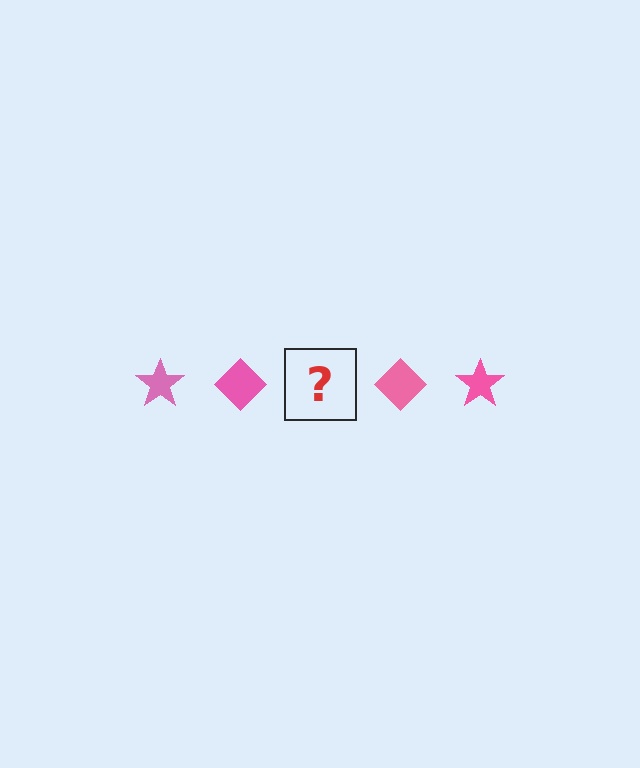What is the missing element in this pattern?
The missing element is a pink star.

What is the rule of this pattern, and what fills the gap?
The rule is that the pattern cycles through star, diamond shapes in pink. The gap should be filled with a pink star.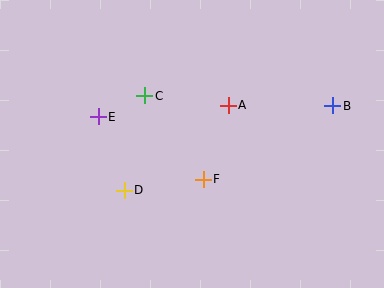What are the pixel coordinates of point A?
Point A is at (228, 105).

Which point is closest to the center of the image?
Point F at (203, 179) is closest to the center.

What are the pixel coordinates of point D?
Point D is at (124, 190).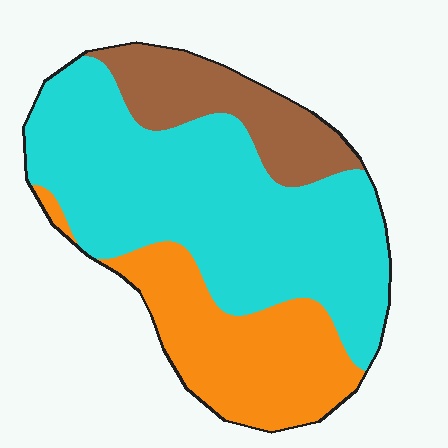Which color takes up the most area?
Cyan, at roughly 55%.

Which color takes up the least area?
Brown, at roughly 15%.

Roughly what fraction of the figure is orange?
Orange covers 26% of the figure.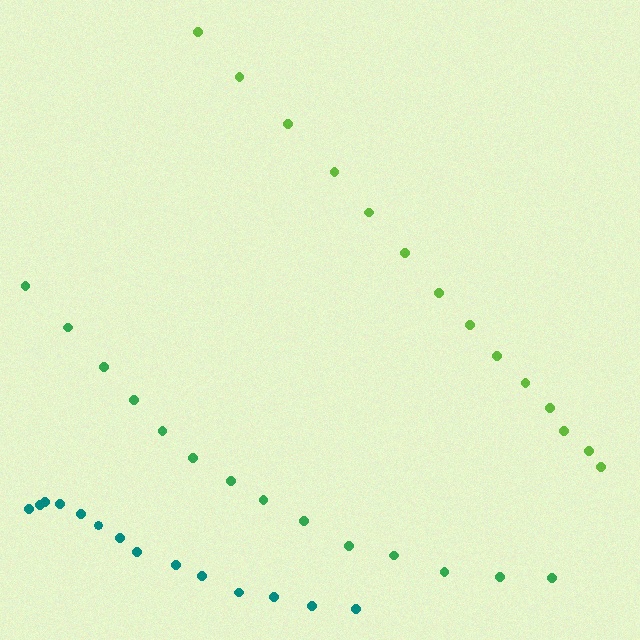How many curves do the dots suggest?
There are 3 distinct paths.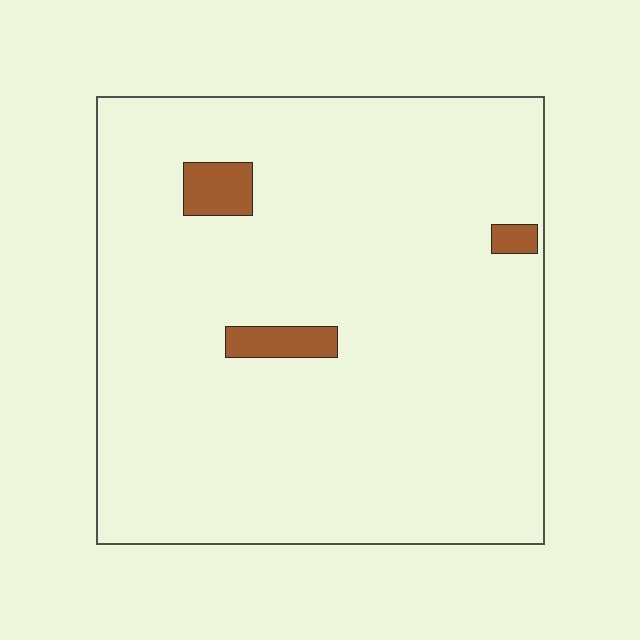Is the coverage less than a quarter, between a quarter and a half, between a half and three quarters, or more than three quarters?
Less than a quarter.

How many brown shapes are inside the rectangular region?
3.